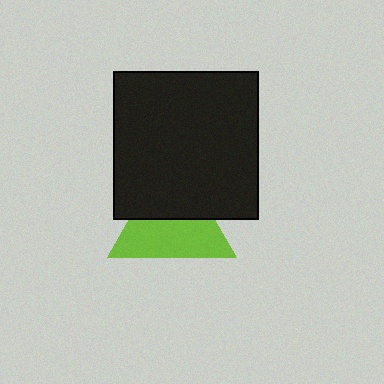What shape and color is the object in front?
The object in front is a black rectangle.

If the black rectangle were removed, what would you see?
You would see the complete lime triangle.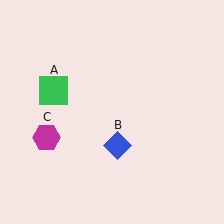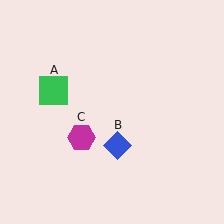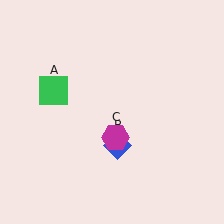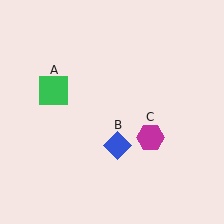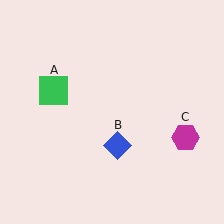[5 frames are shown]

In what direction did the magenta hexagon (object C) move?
The magenta hexagon (object C) moved right.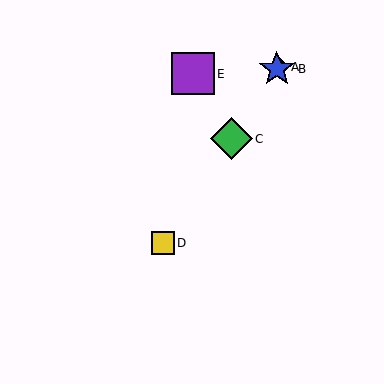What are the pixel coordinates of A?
Object A is at (278, 67).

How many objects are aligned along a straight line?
4 objects (A, B, C, D) are aligned along a straight line.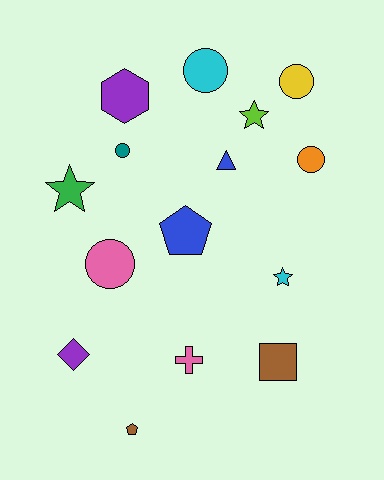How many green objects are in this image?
There is 1 green object.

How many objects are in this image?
There are 15 objects.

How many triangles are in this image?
There is 1 triangle.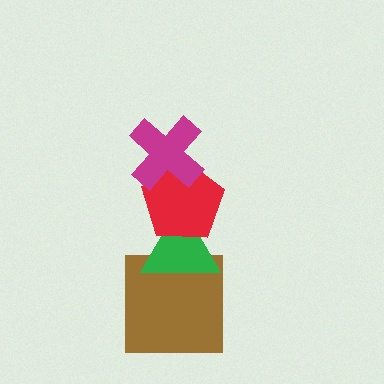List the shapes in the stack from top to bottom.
From top to bottom: the magenta cross, the red pentagon, the green triangle, the brown square.